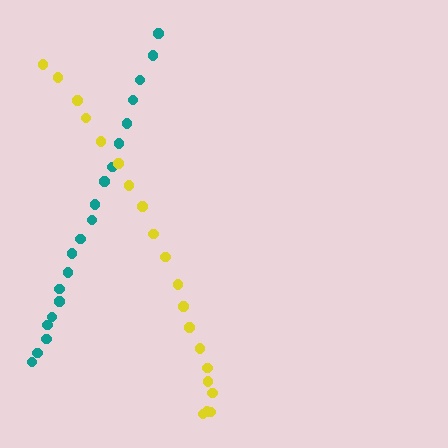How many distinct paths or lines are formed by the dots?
There are 2 distinct paths.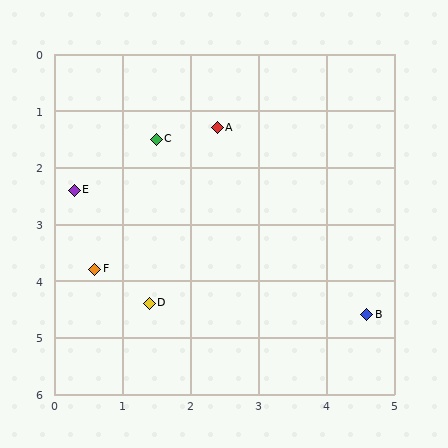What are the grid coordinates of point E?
Point E is at approximately (0.3, 2.4).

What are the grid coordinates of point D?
Point D is at approximately (1.4, 4.4).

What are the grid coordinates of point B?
Point B is at approximately (4.6, 4.6).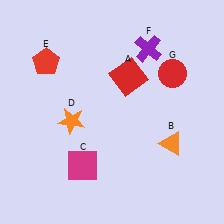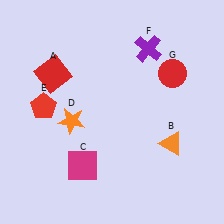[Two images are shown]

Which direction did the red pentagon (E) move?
The red pentagon (E) moved down.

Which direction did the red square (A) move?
The red square (A) moved left.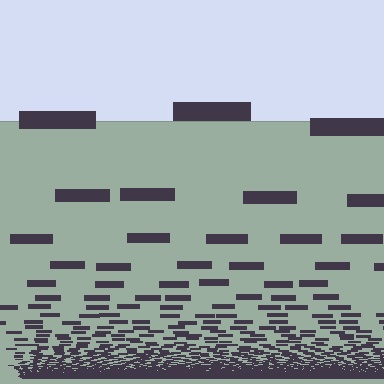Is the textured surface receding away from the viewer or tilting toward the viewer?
The surface appears to tilt toward the viewer. Texture elements get larger and sparser toward the top.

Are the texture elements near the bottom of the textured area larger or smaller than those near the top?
Smaller. The gradient is inverted — elements near the bottom are smaller and denser.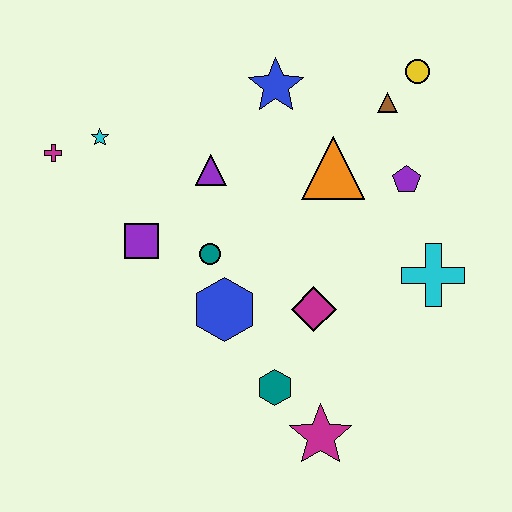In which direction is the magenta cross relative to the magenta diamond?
The magenta cross is to the left of the magenta diamond.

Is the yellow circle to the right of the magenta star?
Yes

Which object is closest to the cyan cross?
The purple pentagon is closest to the cyan cross.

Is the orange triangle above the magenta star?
Yes